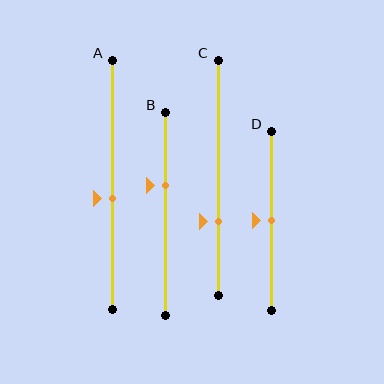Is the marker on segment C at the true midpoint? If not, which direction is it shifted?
No, the marker on segment C is shifted downward by about 18% of the segment length.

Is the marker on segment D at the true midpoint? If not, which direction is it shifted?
Yes, the marker on segment D is at the true midpoint.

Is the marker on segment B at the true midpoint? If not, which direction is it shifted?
No, the marker on segment B is shifted upward by about 14% of the segment length.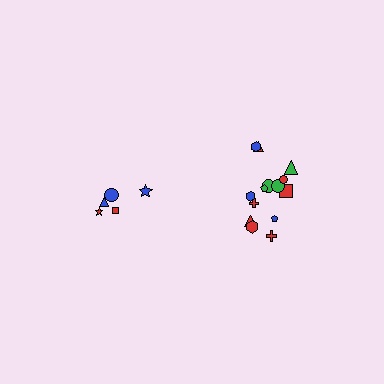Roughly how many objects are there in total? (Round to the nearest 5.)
Roughly 20 objects in total.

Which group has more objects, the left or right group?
The right group.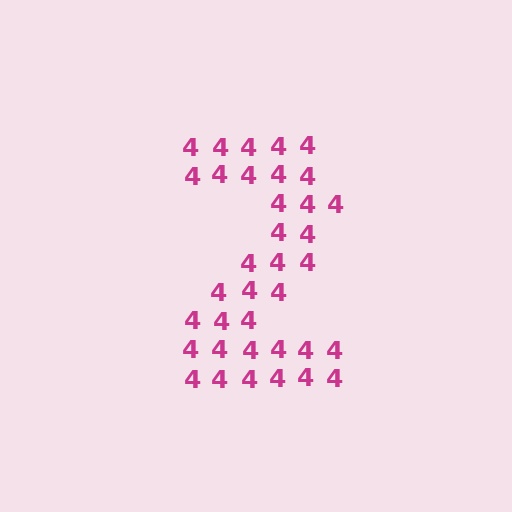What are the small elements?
The small elements are digit 4's.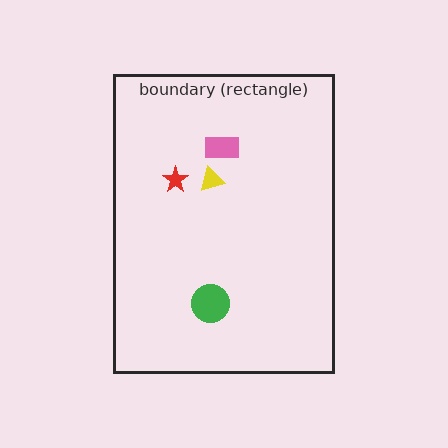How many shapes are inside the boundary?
4 inside, 0 outside.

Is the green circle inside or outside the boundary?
Inside.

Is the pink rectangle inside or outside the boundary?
Inside.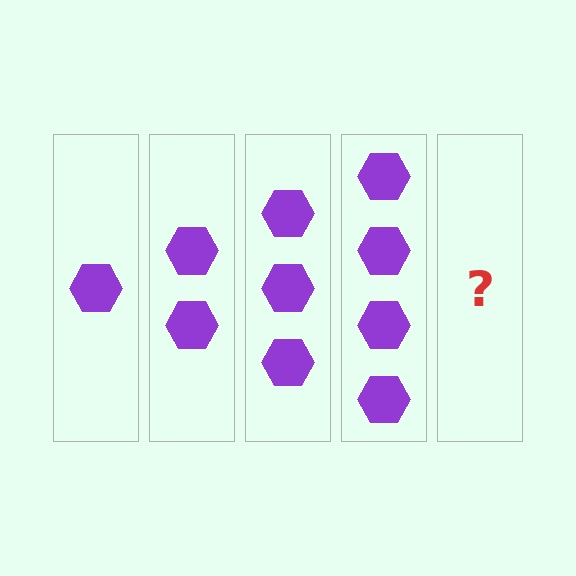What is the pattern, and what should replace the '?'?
The pattern is that each step adds one more hexagon. The '?' should be 5 hexagons.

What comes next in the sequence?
The next element should be 5 hexagons.